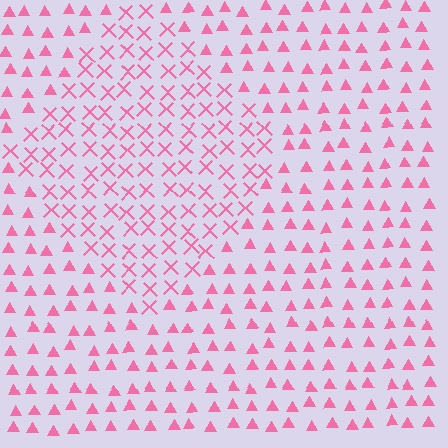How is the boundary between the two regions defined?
The boundary is defined by a change in element shape: X marks inside vs. triangles outside. All elements share the same color and spacing.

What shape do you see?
I see a diamond.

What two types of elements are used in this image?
The image uses X marks inside the diamond region and triangles outside it.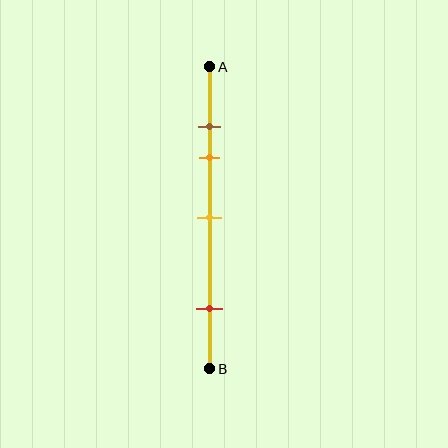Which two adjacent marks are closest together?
The brown and orange marks are the closest adjacent pair.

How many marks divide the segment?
There are 4 marks dividing the segment.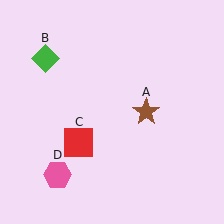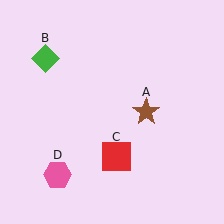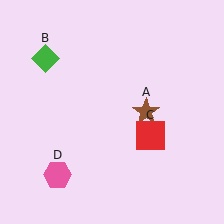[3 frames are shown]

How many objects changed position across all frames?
1 object changed position: red square (object C).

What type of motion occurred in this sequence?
The red square (object C) rotated counterclockwise around the center of the scene.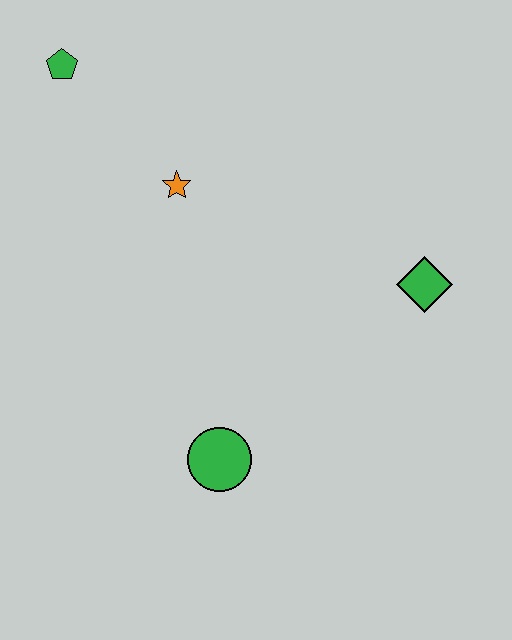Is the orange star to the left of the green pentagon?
No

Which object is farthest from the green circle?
The green pentagon is farthest from the green circle.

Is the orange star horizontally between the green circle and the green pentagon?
Yes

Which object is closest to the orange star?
The green pentagon is closest to the orange star.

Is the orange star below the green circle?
No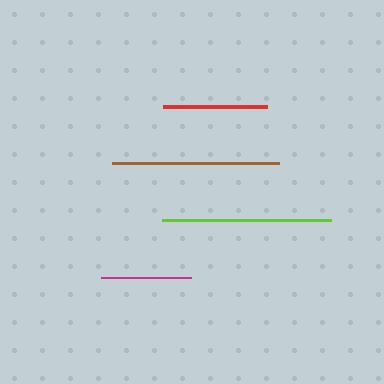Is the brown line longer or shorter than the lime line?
The lime line is longer than the brown line.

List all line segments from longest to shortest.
From longest to shortest: lime, brown, red, magenta.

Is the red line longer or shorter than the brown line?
The brown line is longer than the red line.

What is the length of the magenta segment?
The magenta segment is approximately 90 pixels long.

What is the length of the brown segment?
The brown segment is approximately 167 pixels long.